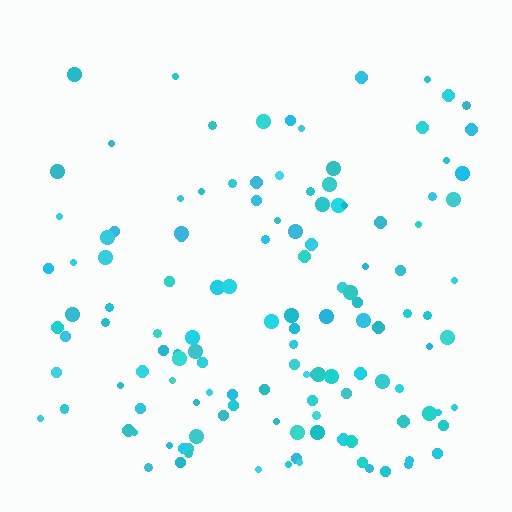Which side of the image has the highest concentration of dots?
The bottom.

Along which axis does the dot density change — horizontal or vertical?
Vertical.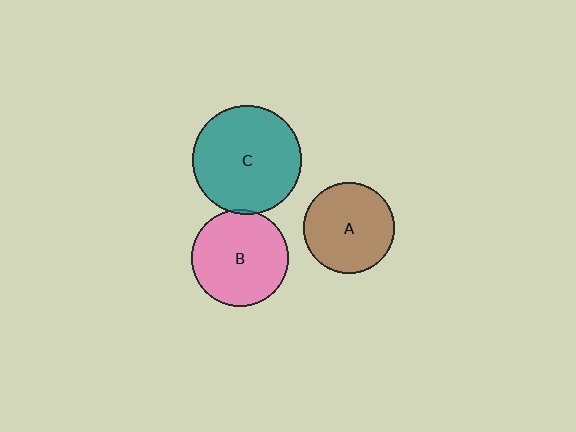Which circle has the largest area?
Circle C (teal).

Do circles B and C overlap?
Yes.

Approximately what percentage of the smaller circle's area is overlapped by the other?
Approximately 5%.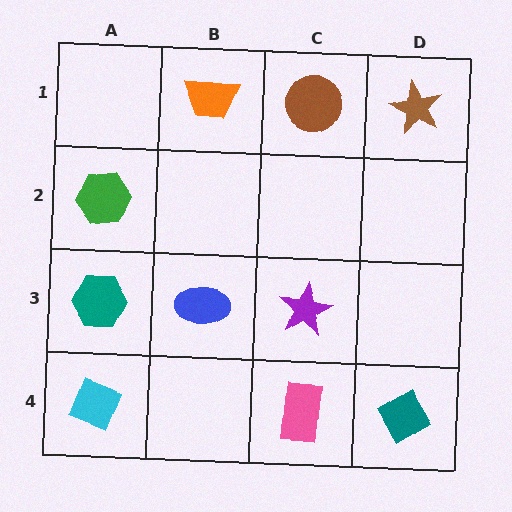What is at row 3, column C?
A purple star.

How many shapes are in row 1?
3 shapes.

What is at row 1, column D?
A brown star.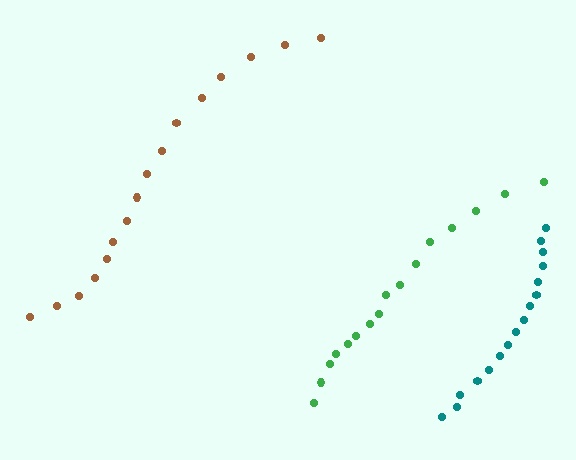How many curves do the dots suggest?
There are 3 distinct paths.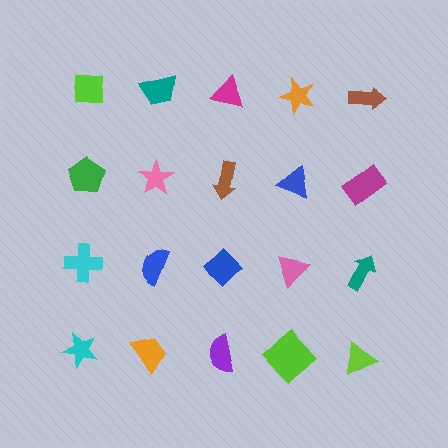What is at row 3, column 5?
A teal arrow.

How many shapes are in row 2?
5 shapes.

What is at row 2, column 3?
A brown arrow.